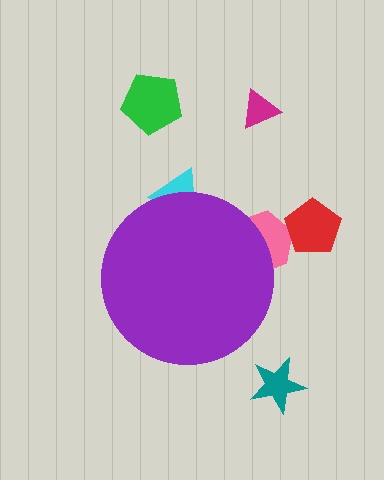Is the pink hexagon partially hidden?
Yes, the pink hexagon is partially hidden behind the purple circle.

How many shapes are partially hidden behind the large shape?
2 shapes are partially hidden.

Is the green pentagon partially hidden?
No, the green pentagon is fully visible.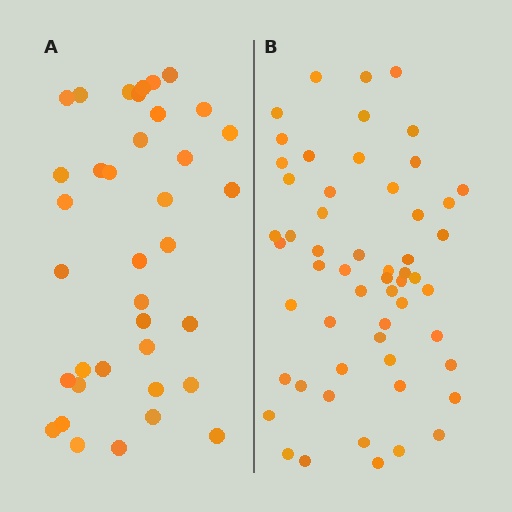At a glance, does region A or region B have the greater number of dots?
Region B (the right region) has more dots.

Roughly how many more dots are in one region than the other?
Region B has approximately 20 more dots than region A.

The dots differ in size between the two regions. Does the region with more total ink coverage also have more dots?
No. Region A has more total ink coverage because its dots are larger, but region B actually contains more individual dots. Total area can be misleading — the number of items is what matters here.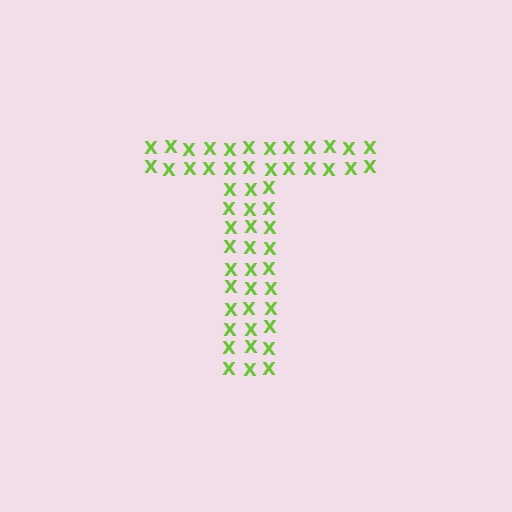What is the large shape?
The large shape is the letter T.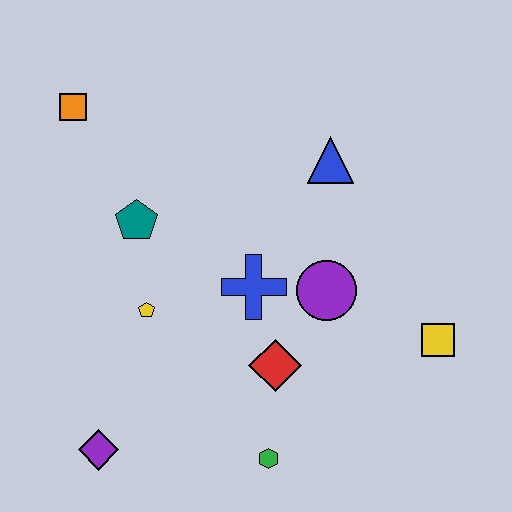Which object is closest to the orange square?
The teal pentagon is closest to the orange square.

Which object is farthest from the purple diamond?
The blue triangle is farthest from the purple diamond.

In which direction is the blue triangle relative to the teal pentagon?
The blue triangle is to the right of the teal pentagon.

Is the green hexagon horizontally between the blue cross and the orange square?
No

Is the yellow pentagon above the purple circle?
No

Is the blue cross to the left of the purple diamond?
No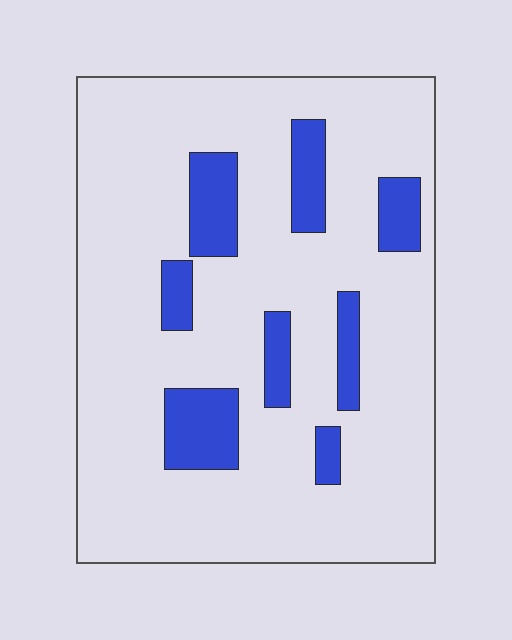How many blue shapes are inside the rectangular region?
8.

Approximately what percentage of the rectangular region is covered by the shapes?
Approximately 15%.